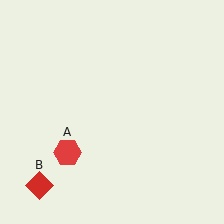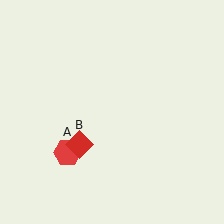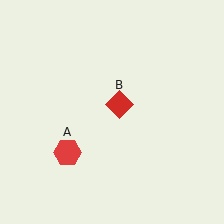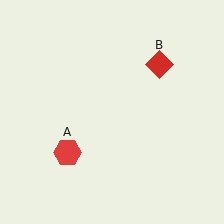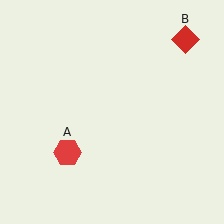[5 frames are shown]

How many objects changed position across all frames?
1 object changed position: red diamond (object B).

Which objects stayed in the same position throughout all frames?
Red hexagon (object A) remained stationary.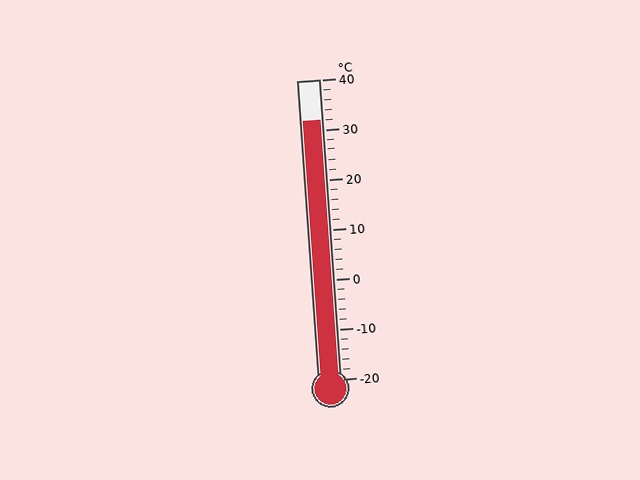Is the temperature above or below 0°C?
The temperature is above 0°C.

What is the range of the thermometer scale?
The thermometer scale ranges from -20°C to 40°C.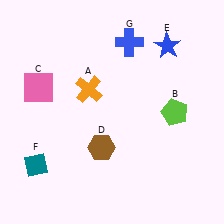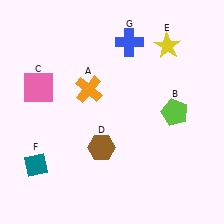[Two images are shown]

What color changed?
The star (E) changed from blue in Image 1 to yellow in Image 2.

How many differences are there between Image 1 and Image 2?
There is 1 difference between the two images.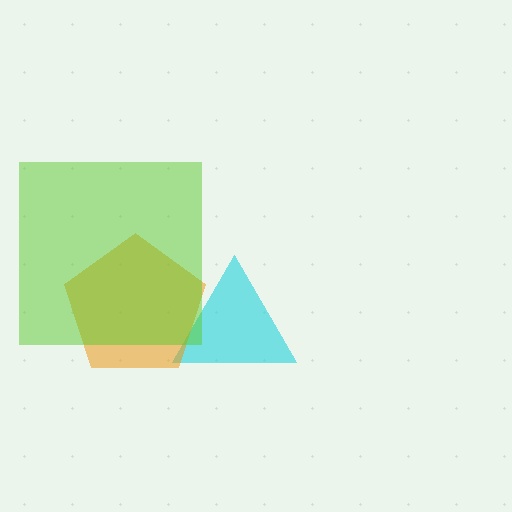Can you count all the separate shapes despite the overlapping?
Yes, there are 3 separate shapes.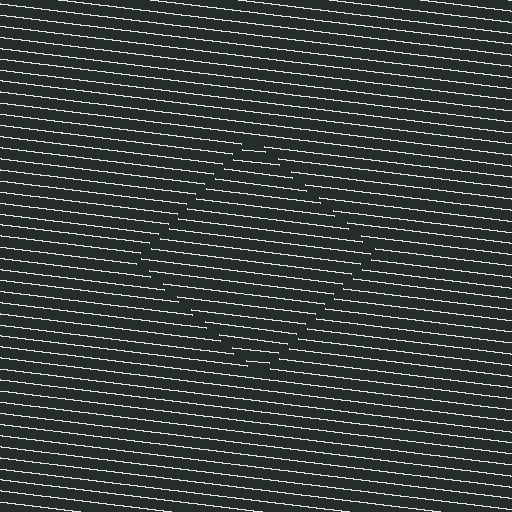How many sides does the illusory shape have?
4 sides — the line-ends trace a square.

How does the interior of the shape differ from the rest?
The interior of the shape contains the same grating, shifted by half a period — the contour is defined by the phase discontinuity where line-ends from the inner and outer gratings abut.